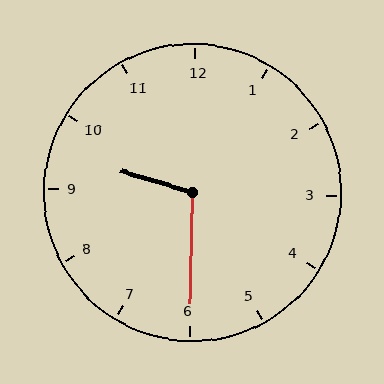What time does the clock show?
9:30.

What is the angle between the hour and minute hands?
Approximately 105 degrees.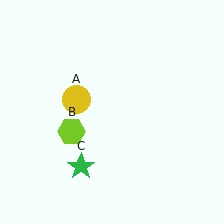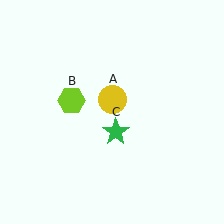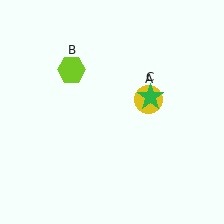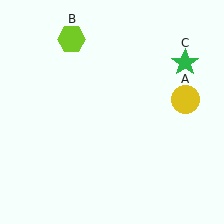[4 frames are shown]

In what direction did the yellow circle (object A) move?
The yellow circle (object A) moved right.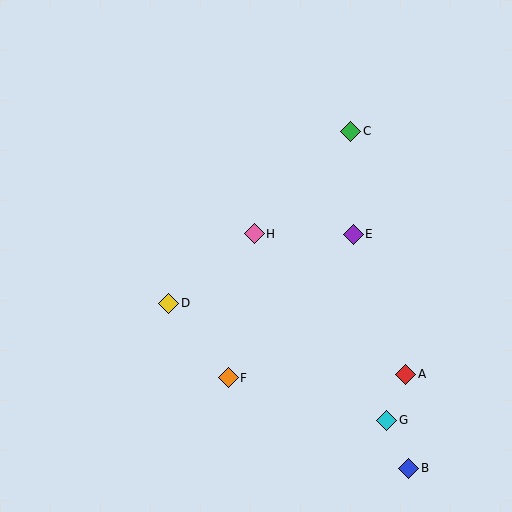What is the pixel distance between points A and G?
The distance between A and G is 50 pixels.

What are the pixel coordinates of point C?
Point C is at (351, 131).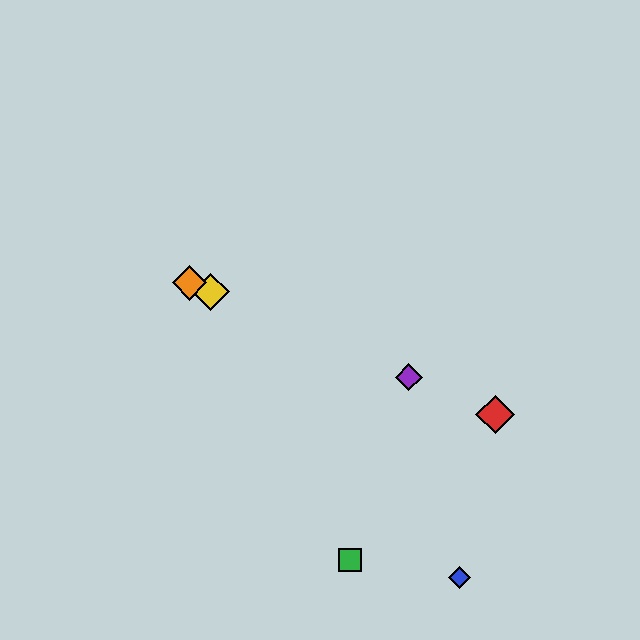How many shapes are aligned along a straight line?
4 shapes (the red diamond, the yellow diamond, the purple diamond, the orange diamond) are aligned along a straight line.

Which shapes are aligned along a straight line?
The red diamond, the yellow diamond, the purple diamond, the orange diamond are aligned along a straight line.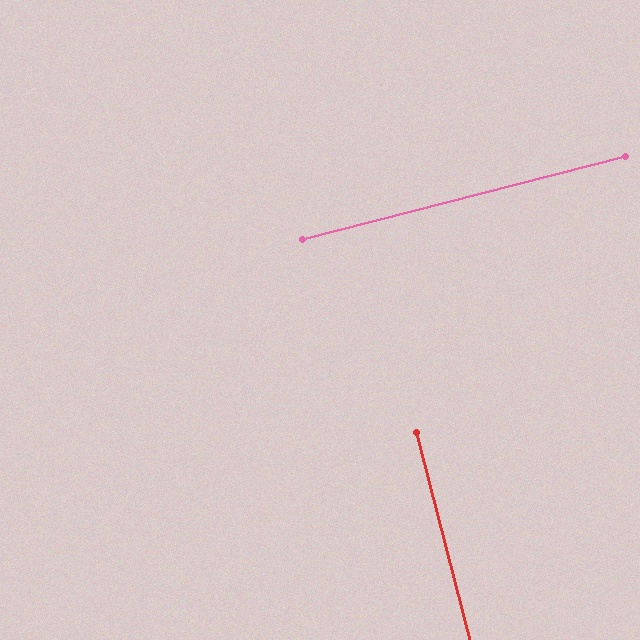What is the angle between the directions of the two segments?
Approximately 90 degrees.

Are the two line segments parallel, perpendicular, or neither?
Perpendicular — they meet at approximately 90°.